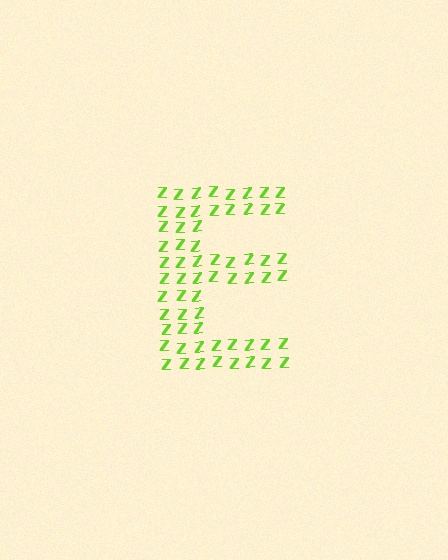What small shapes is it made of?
It is made of small letter Z's.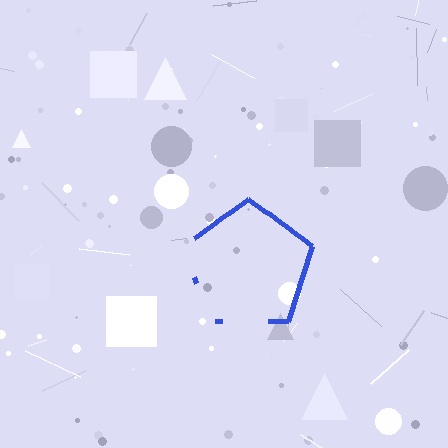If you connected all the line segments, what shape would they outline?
They would outline a pentagon.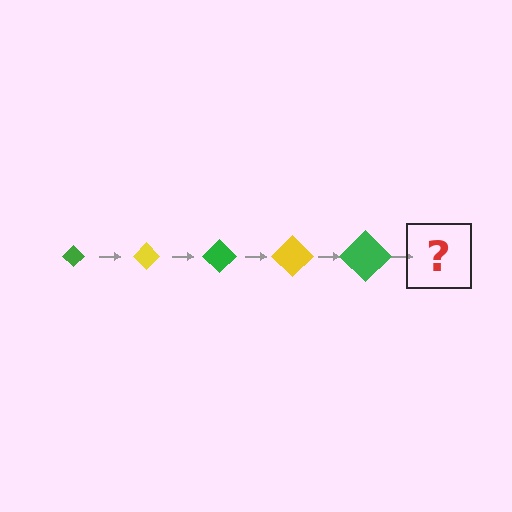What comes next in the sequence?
The next element should be a yellow diamond, larger than the previous one.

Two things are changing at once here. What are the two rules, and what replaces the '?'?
The two rules are that the diamond grows larger each step and the color cycles through green and yellow. The '?' should be a yellow diamond, larger than the previous one.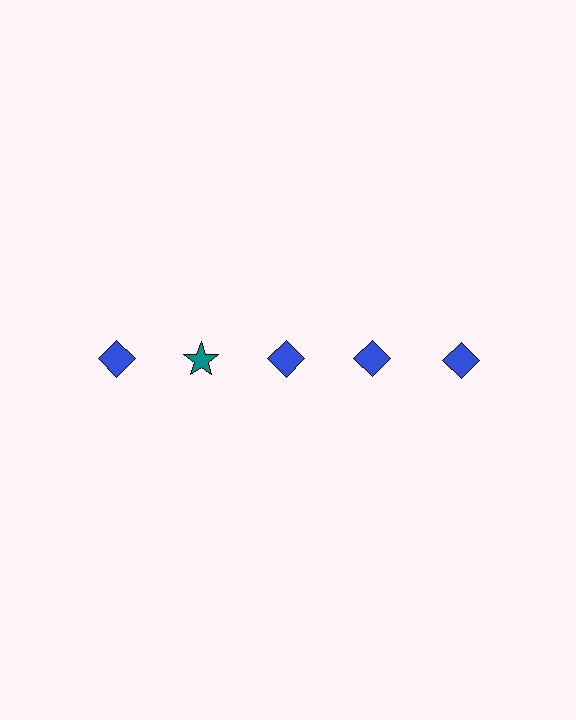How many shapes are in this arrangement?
There are 5 shapes arranged in a grid pattern.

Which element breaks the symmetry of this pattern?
The teal star in the top row, second from left column breaks the symmetry. All other shapes are blue diamonds.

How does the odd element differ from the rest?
It differs in both color (teal instead of blue) and shape (star instead of diamond).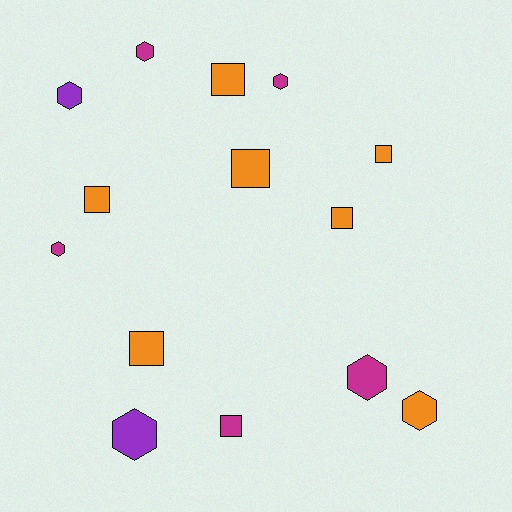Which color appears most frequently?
Orange, with 7 objects.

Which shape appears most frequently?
Square, with 7 objects.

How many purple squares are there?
There are no purple squares.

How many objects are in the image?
There are 14 objects.